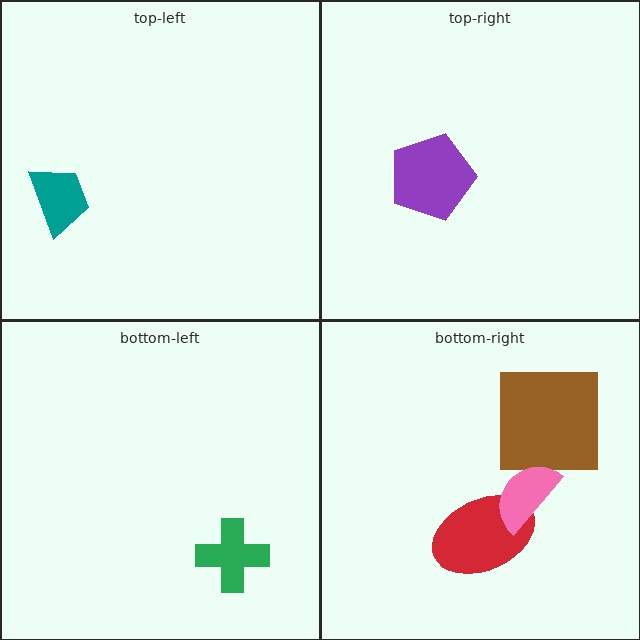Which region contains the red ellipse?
The bottom-right region.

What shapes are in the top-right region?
The purple pentagon.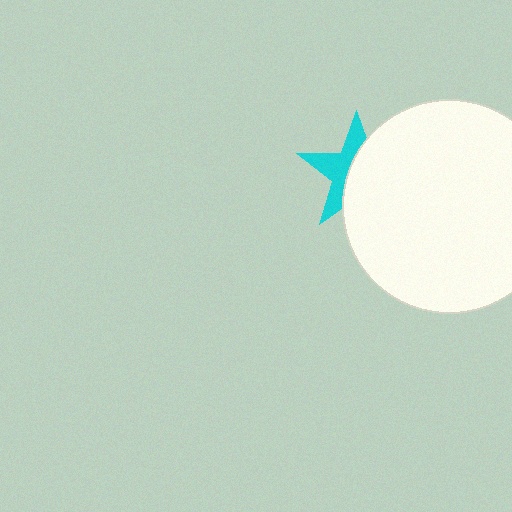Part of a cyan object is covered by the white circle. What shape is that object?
It is a star.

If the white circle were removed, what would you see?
You would see the complete cyan star.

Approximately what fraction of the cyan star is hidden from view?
Roughly 56% of the cyan star is hidden behind the white circle.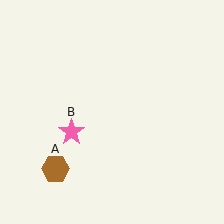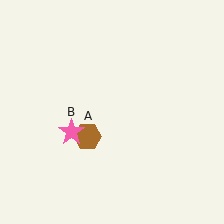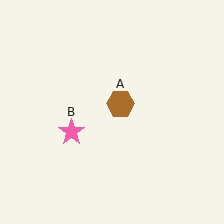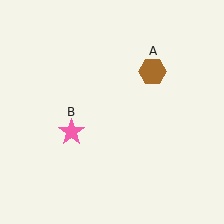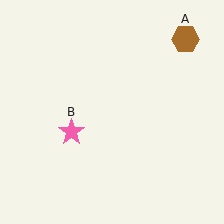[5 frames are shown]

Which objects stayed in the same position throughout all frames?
Pink star (object B) remained stationary.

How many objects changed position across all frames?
1 object changed position: brown hexagon (object A).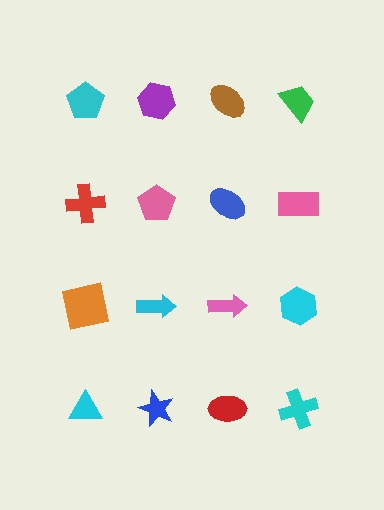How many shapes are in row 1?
4 shapes.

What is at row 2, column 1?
A red cross.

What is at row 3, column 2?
A cyan arrow.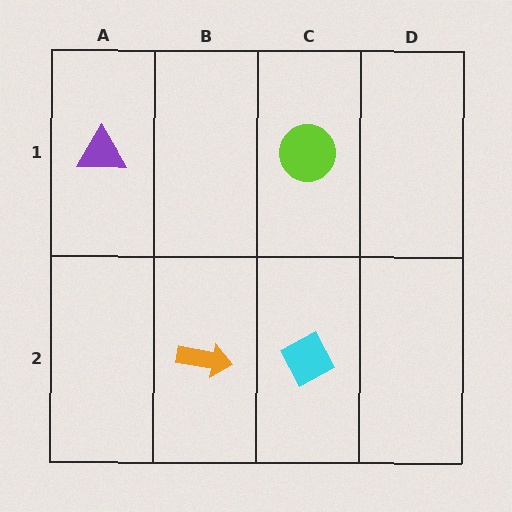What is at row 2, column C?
A cyan diamond.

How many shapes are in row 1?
2 shapes.